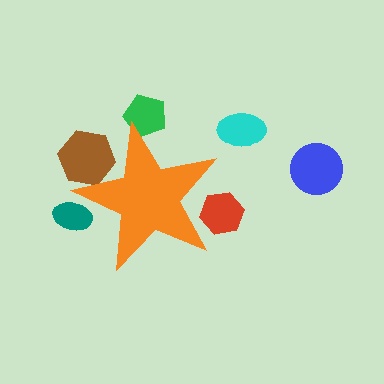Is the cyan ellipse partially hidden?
No, the cyan ellipse is fully visible.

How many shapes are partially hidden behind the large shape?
4 shapes are partially hidden.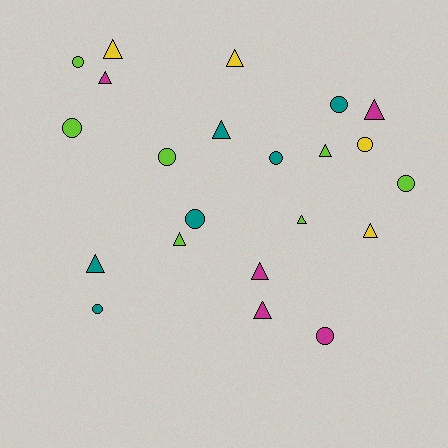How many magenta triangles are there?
There are 4 magenta triangles.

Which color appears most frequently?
Lime, with 7 objects.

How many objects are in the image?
There are 22 objects.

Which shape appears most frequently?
Triangle, with 12 objects.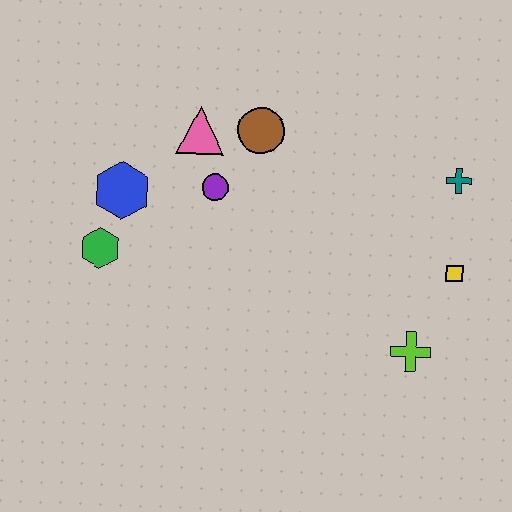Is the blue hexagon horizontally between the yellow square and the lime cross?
No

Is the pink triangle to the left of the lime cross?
Yes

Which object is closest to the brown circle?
The pink triangle is closest to the brown circle.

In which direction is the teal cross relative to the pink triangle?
The teal cross is to the right of the pink triangle.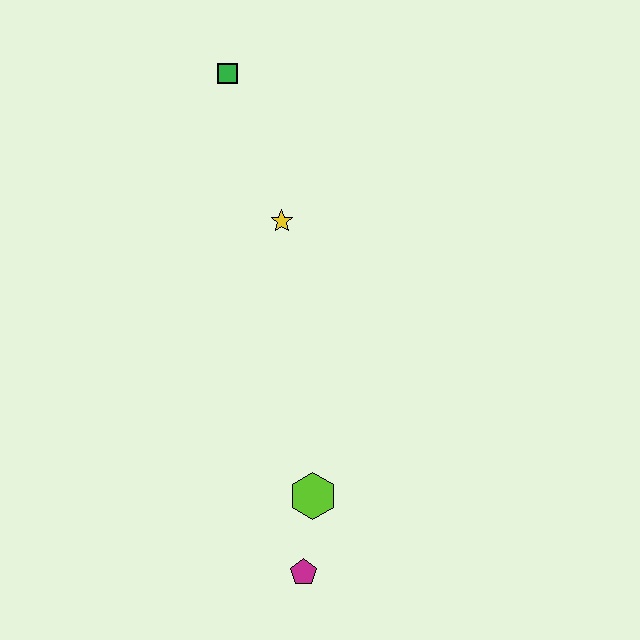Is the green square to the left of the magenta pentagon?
Yes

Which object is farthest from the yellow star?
The magenta pentagon is farthest from the yellow star.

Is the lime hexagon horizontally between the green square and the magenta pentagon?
No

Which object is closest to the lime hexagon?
The magenta pentagon is closest to the lime hexagon.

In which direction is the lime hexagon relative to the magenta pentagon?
The lime hexagon is above the magenta pentagon.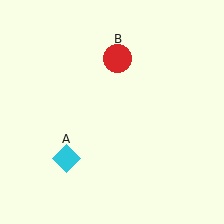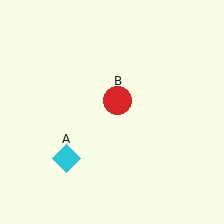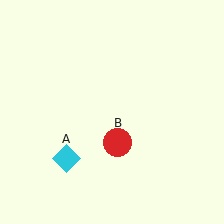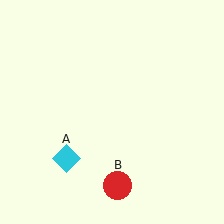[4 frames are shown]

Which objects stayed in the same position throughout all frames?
Cyan diamond (object A) remained stationary.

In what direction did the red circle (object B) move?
The red circle (object B) moved down.